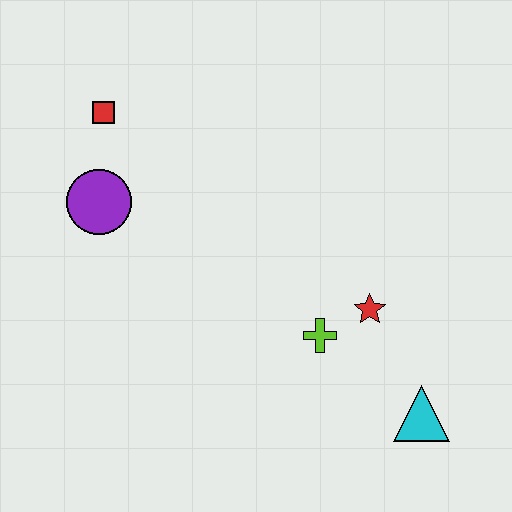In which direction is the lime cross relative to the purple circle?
The lime cross is to the right of the purple circle.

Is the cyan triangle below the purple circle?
Yes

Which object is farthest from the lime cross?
The red square is farthest from the lime cross.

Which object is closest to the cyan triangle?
The red star is closest to the cyan triangle.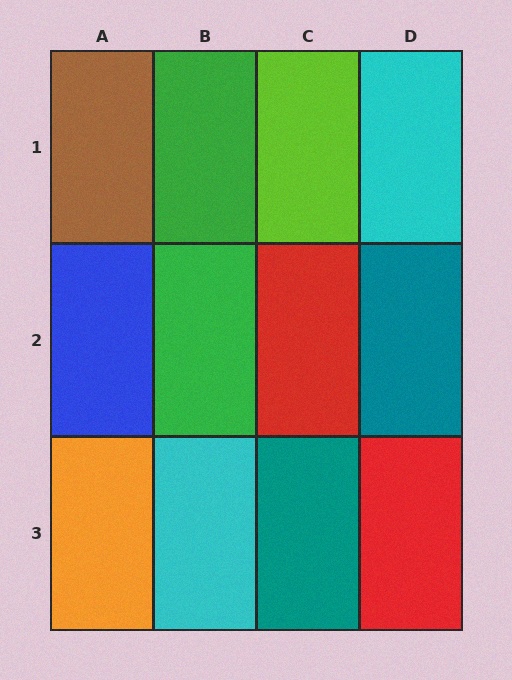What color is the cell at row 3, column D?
Red.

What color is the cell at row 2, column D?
Teal.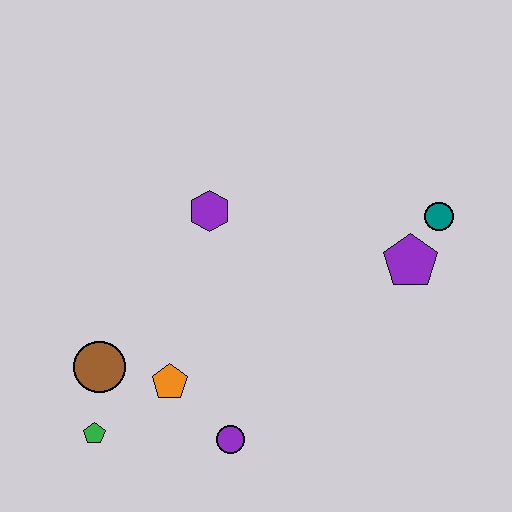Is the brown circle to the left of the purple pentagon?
Yes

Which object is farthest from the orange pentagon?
The teal circle is farthest from the orange pentagon.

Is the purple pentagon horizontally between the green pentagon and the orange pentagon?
No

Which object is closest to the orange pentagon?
The brown circle is closest to the orange pentagon.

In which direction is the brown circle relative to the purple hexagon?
The brown circle is below the purple hexagon.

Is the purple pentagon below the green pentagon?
No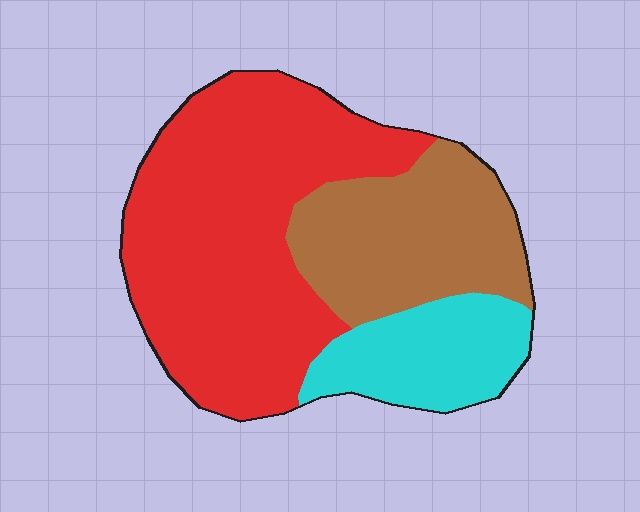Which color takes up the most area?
Red, at roughly 55%.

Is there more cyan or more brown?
Brown.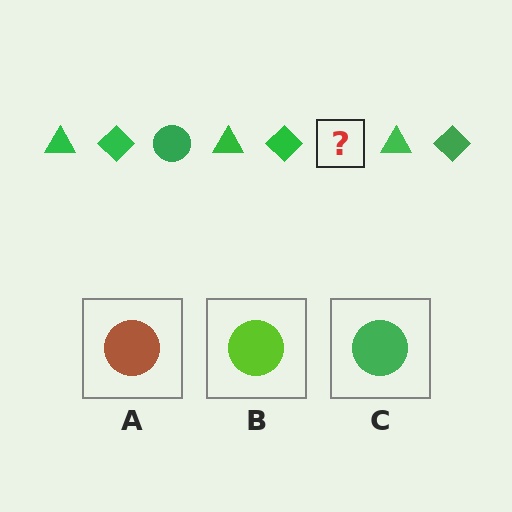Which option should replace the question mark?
Option C.